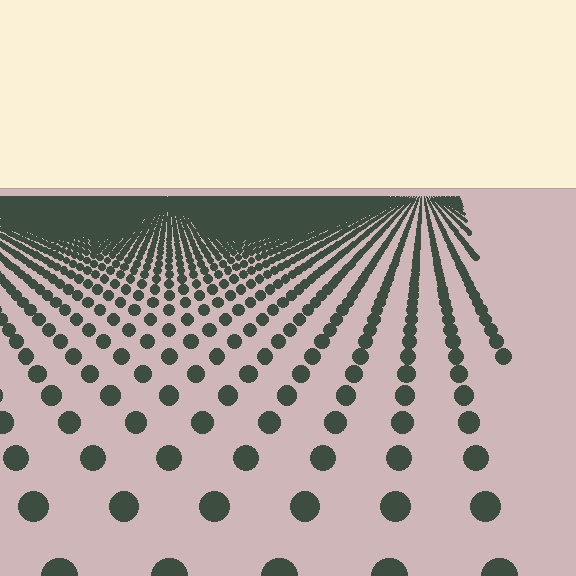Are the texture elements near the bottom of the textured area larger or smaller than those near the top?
Larger. Near the bottom, elements are closer to the viewer and appear at a bigger on-screen size.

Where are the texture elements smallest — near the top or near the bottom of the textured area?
Near the top.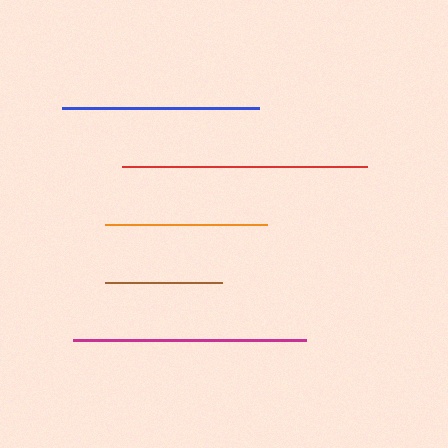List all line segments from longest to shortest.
From longest to shortest: red, magenta, blue, orange, brown.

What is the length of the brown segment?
The brown segment is approximately 117 pixels long.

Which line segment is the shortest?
The brown line is the shortest at approximately 117 pixels.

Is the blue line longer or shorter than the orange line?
The blue line is longer than the orange line.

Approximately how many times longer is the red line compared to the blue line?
The red line is approximately 1.2 times the length of the blue line.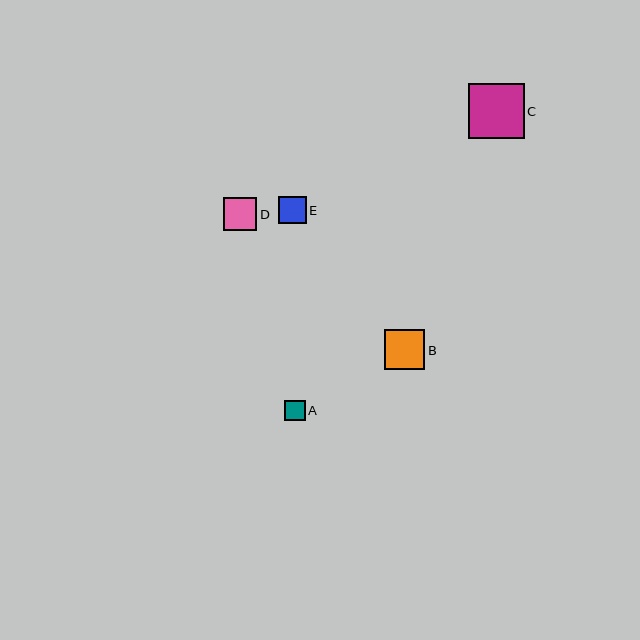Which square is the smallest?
Square A is the smallest with a size of approximately 21 pixels.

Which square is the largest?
Square C is the largest with a size of approximately 55 pixels.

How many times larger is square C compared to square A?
Square C is approximately 2.7 times the size of square A.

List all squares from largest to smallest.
From largest to smallest: C, B, D, E, A.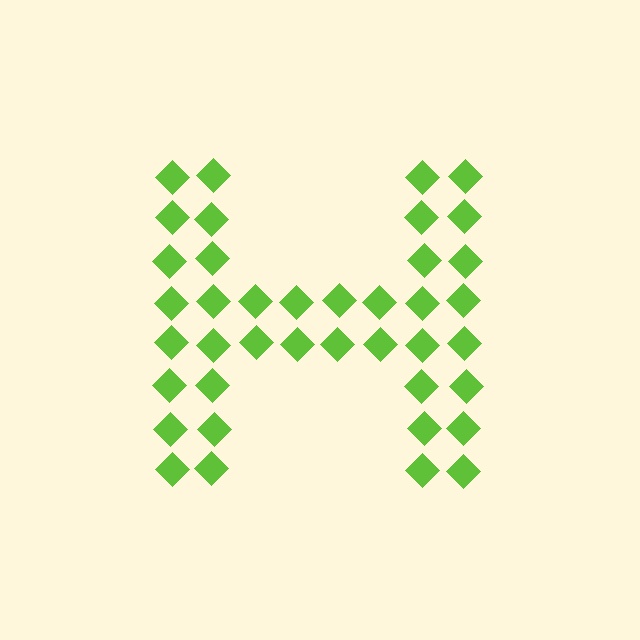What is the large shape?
The large shape is the letter H.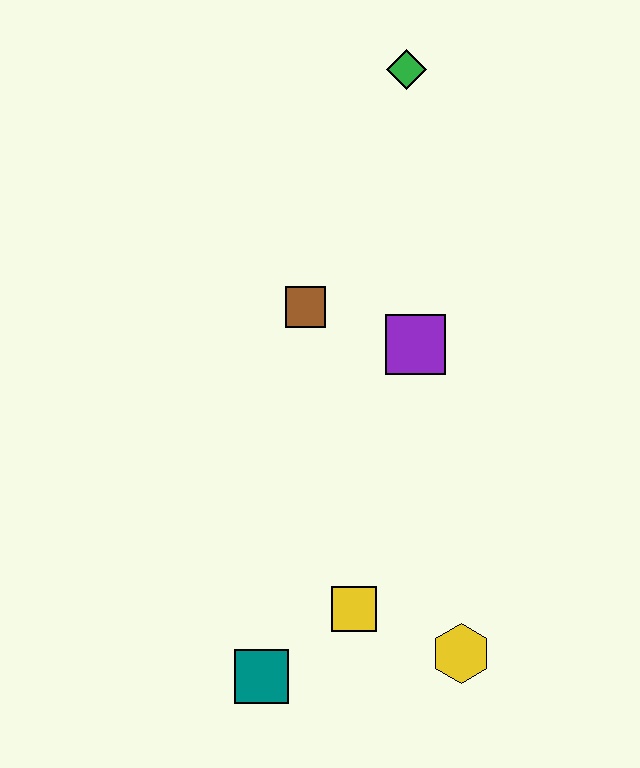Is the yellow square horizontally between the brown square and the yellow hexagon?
Yes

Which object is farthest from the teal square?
The green diamond is farthest from the teal square.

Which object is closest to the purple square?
The brown square is closest to the purple square.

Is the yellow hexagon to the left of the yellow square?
No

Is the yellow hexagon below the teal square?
No